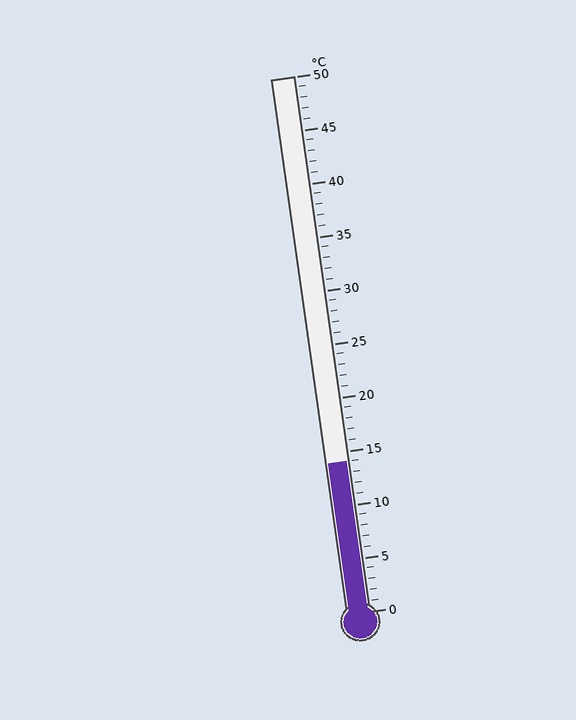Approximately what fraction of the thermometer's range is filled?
The thermometer is filled to approximately 30% of its range.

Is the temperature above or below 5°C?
The temperature is above 5°C.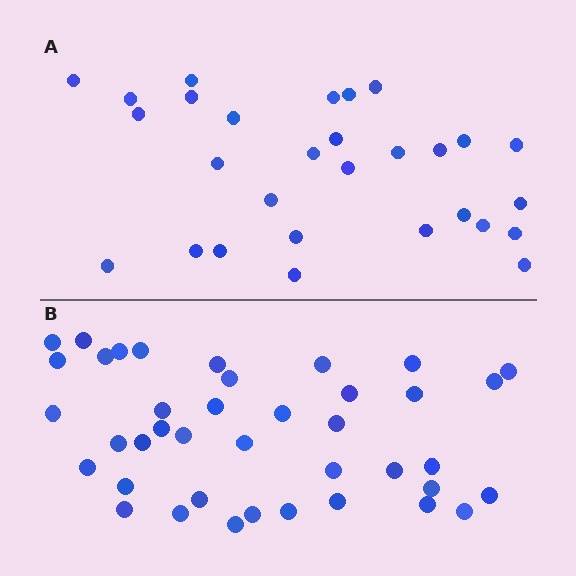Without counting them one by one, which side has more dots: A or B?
Region B (the bottom region) has more dots.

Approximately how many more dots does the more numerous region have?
Region B has roughly 12 or so more dots than region A.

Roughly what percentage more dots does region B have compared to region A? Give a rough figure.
About 40% more.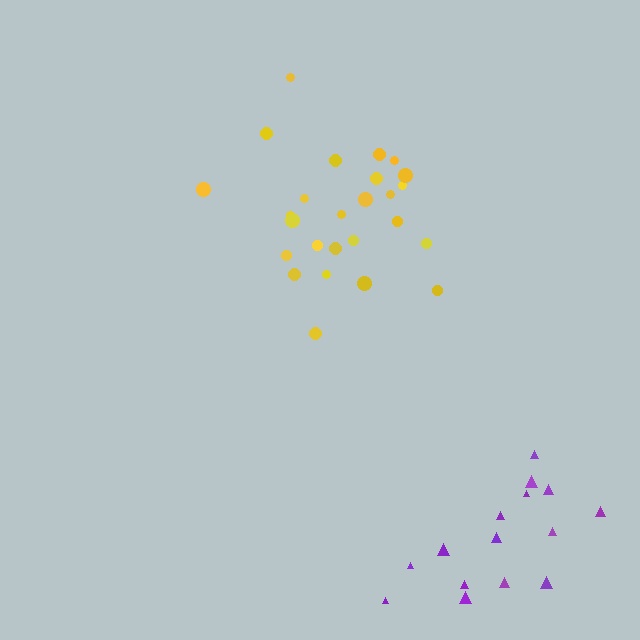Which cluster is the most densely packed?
Yellow.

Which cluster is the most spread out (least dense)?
Purple.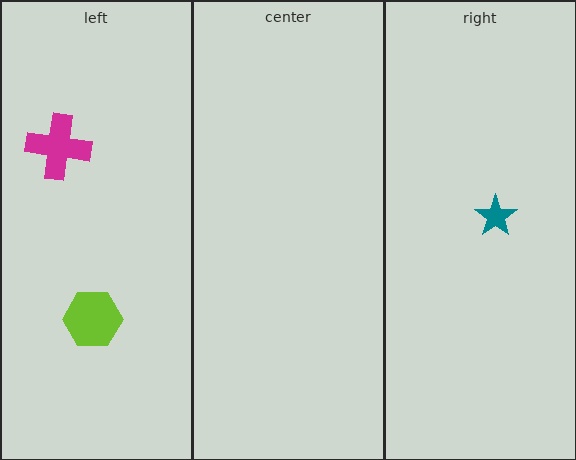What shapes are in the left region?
The lime hexagon, the magenta cross.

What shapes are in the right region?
The teal star.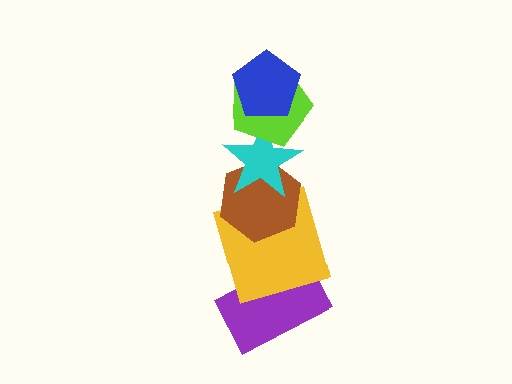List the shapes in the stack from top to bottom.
From top to bottom: the blue pentagon, the lime pentagon, the cyan star, the brown hexagon, the yellow square, the purple rectangle.